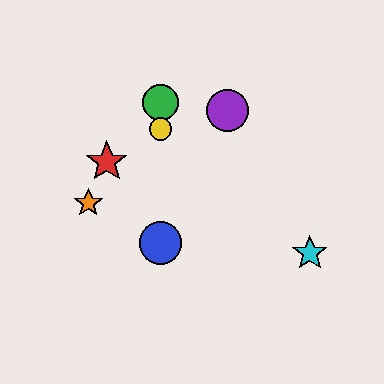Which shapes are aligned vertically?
The blue circle, the green circle, the yellow circle are aligned vertically.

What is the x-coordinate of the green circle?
The green circle is at x≈161.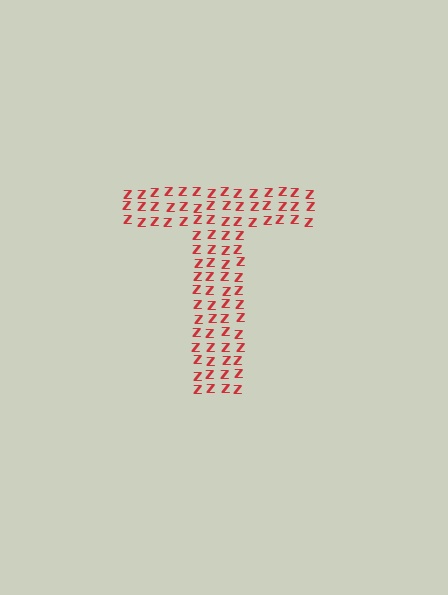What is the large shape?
The large shape is the letter T.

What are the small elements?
The small elements are letter Z's.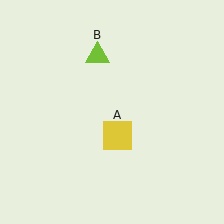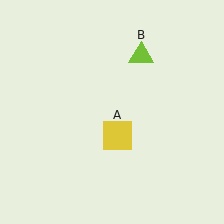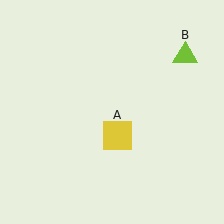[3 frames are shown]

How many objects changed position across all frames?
1 object changed position: lime triangle (object B).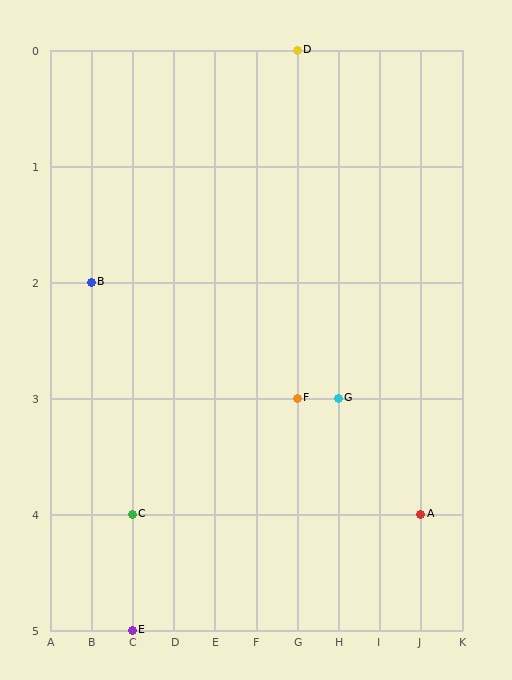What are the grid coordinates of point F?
Point F is at grid coordinates (G, 3).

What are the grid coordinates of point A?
Point A is at grid coordinates (J, 4).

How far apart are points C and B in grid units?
Points C and B are 1 column and 2 rows apart (about 2.2 grid units diagonally).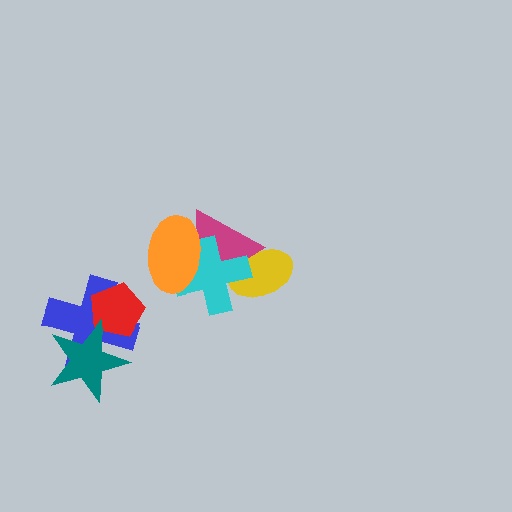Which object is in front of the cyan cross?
The orange ellipse is in front of the cyan cross.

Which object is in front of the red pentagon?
The teal star is in front of the red pentagon.